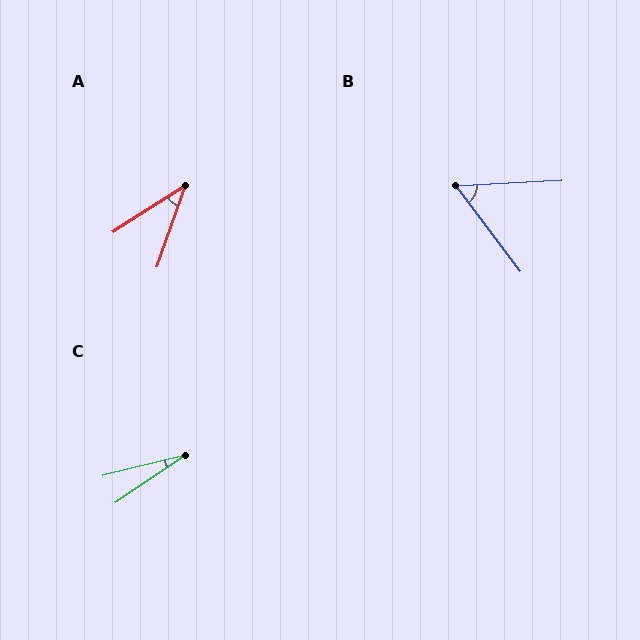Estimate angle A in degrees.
Approximately 38 degrees.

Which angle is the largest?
B, at approximately 56 degrees.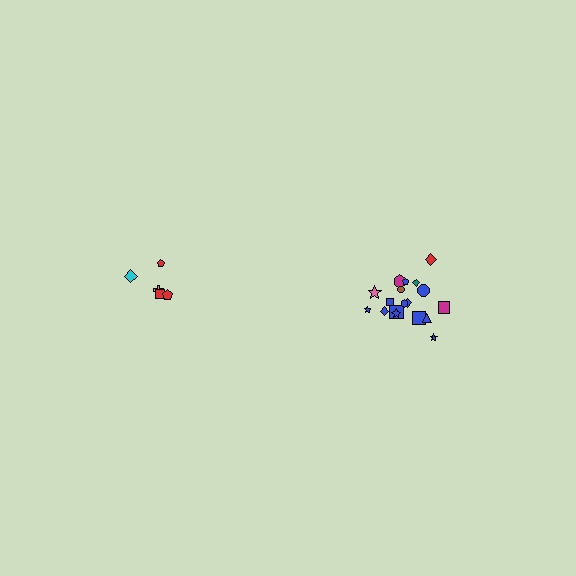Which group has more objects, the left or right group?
The right group.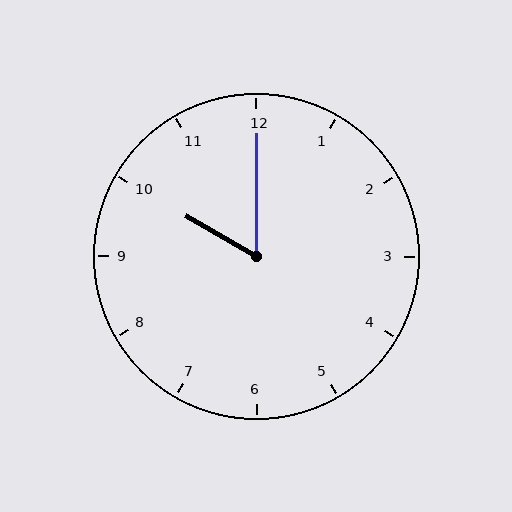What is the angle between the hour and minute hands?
Approximately 60 degrees.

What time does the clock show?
10:00.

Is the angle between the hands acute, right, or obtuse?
It is acute.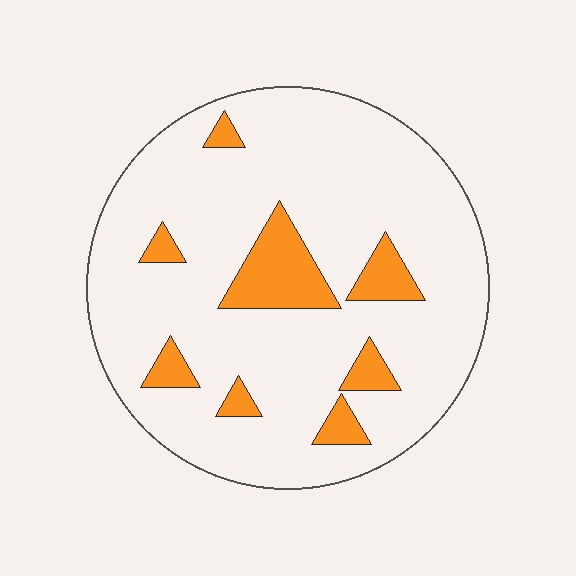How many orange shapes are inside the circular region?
8.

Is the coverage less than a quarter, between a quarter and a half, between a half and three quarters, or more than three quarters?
Less than a quarter.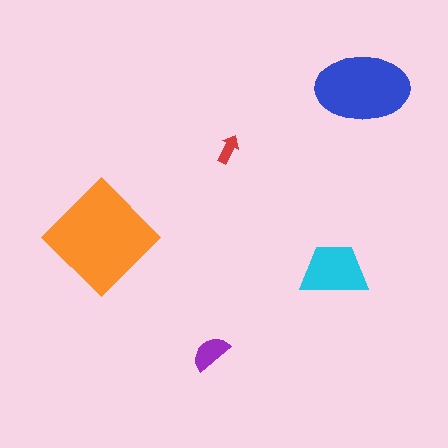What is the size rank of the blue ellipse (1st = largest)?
2nd.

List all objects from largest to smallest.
The orange diamond, the blue ellipse, the cyan trapezoid, the purple semicircle, the red arrow.